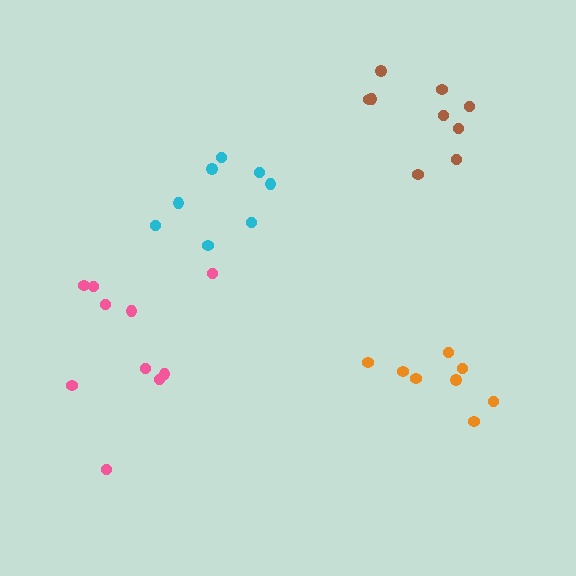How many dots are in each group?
Group 1: 8 dots, Group 2: 9 dots, Group 3: 8 dots, Group 4: 10 dots (35 total).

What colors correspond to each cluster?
The clusters are colored: cyan, brown, orange, pink.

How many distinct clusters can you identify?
There are 4 distinct clusters.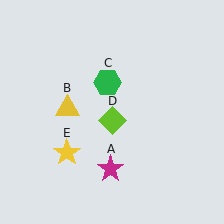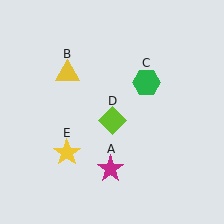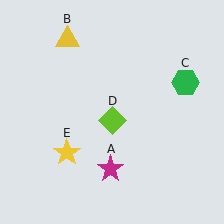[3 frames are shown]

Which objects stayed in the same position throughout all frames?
Magenta star (object A) and lime diamond (object D) and yellow star (object E) remained stationary.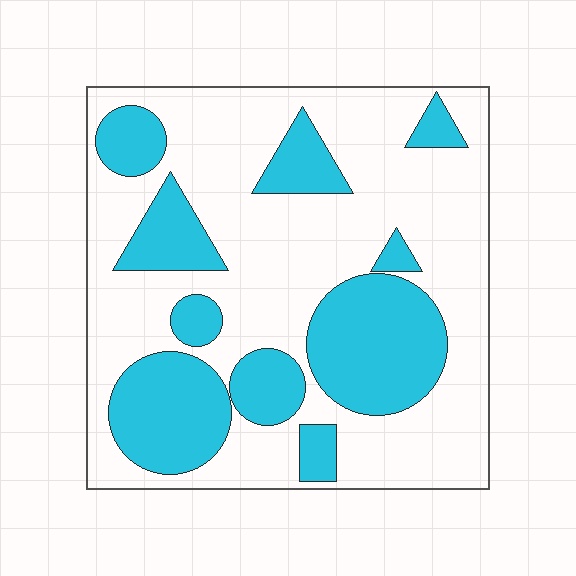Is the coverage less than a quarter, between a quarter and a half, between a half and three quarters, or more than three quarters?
Between a quarter and a half.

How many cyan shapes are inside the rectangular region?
10.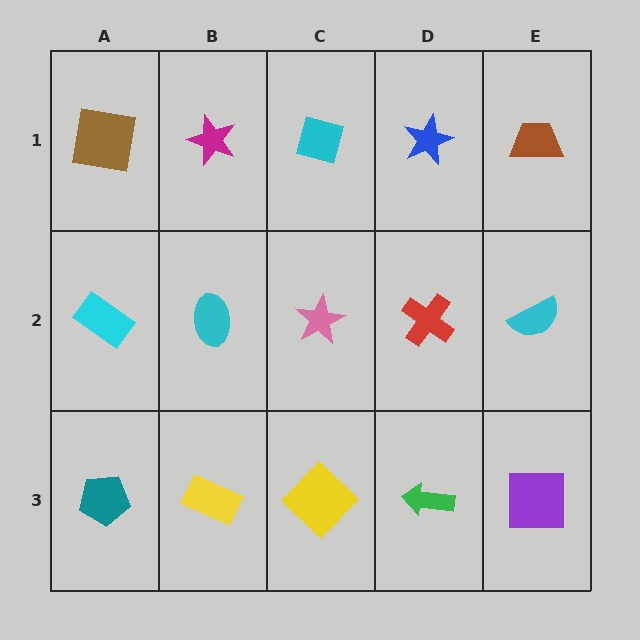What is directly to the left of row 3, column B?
A teal pentagon.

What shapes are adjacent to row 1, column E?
A cyan semicircle (row 2, column E), a blue star (row 1, column D).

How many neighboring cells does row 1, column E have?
2.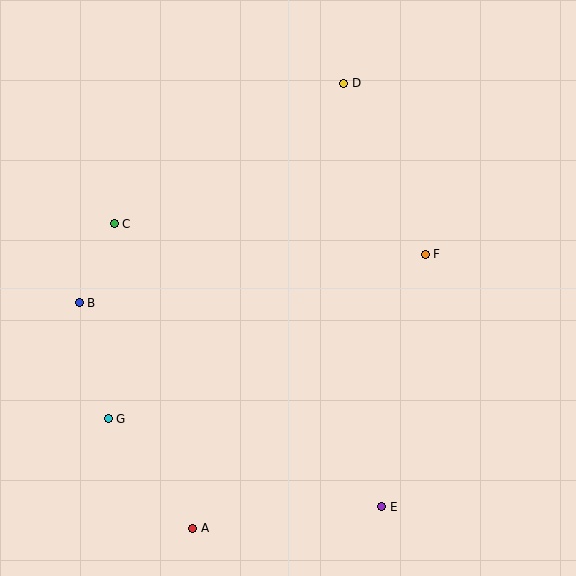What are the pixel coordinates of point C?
Point C is at (114, 224).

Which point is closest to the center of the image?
Point F at (425, 254) is closest to the center.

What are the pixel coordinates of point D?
Point D is at (344, 83).